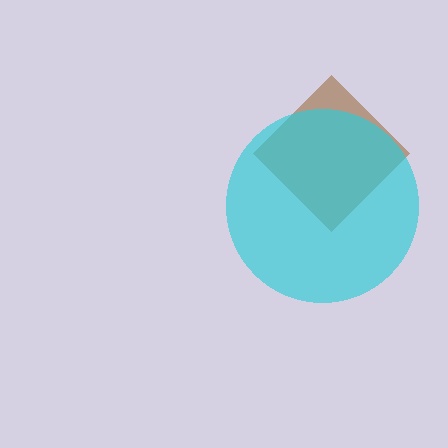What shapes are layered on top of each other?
The layered shapes are: a brown diamond, a cyan circle.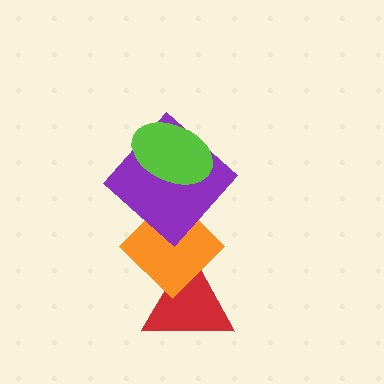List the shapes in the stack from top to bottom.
From top to bottom: the lime ellipse, the purple diamond, the orange diamond, the red triangle.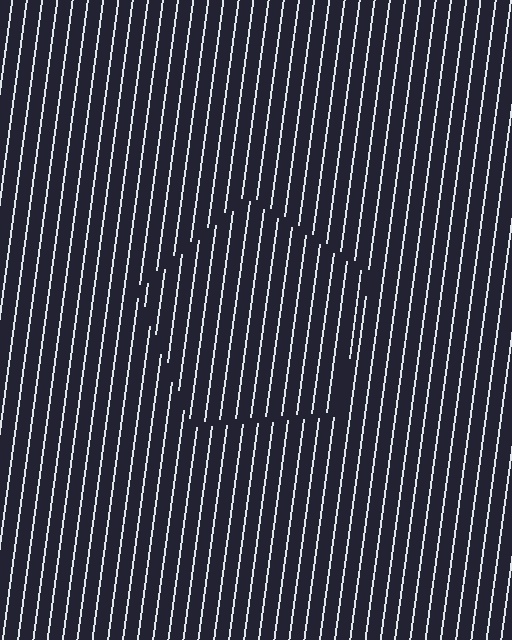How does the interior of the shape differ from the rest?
The interior of the shape contains the same grating, shifted by half a period — the contour is defined by the phase discontinuity where line-ends from the inner and outer gratings abut.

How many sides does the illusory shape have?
5 sides — the line-ends trace a pentagon.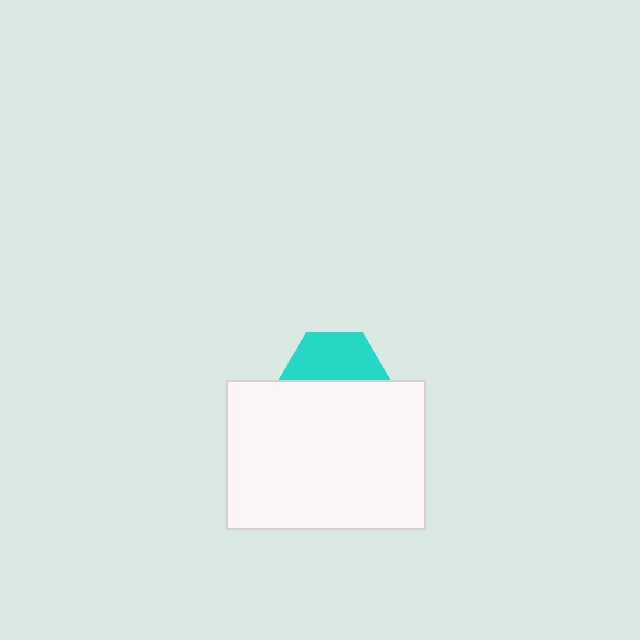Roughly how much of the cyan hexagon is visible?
About half of it is visible (roughly 49%).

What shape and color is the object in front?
The object in front is a white rectangle.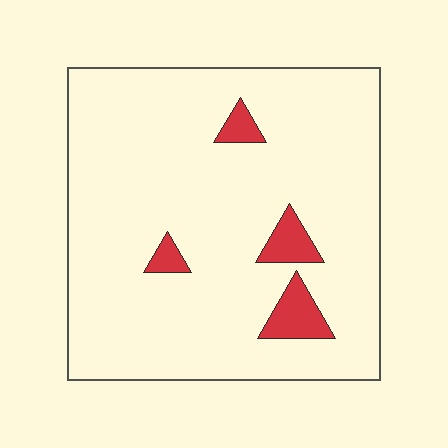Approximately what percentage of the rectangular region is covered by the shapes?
Approximately 5%.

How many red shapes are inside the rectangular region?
4.